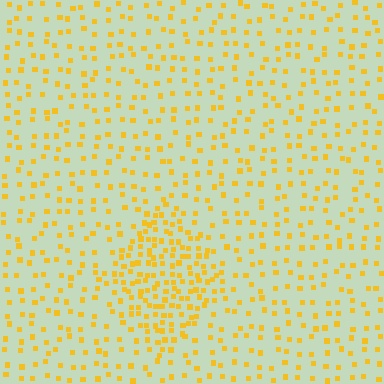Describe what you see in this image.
The image contains small yellow elements arranged at two different densities. A diamond-shaped region is visible where the elements are more densely packed than the surrounding area.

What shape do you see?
I see a diamond.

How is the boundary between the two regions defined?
The boundary is defined by a change in element density (approximately 2.3x ratio). All elements are the same color, size, and shape.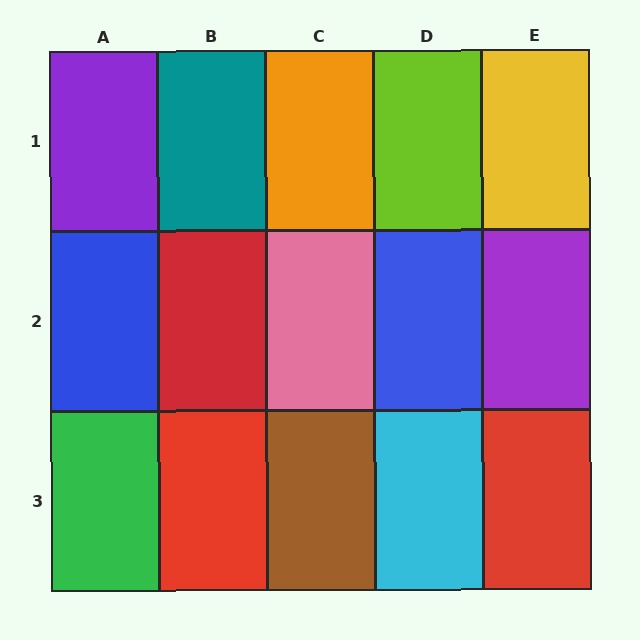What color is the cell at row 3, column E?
Red.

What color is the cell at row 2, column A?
Blue.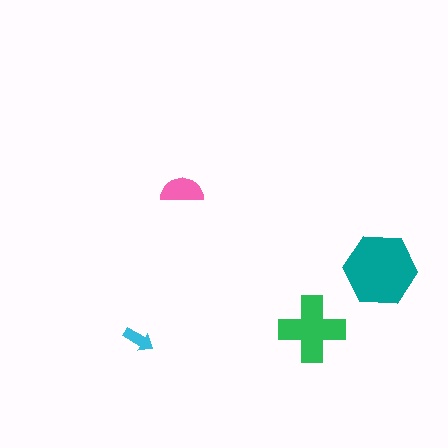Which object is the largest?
The teal hexagon.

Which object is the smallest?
The cyan arrow.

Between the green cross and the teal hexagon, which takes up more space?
The teal hexagon.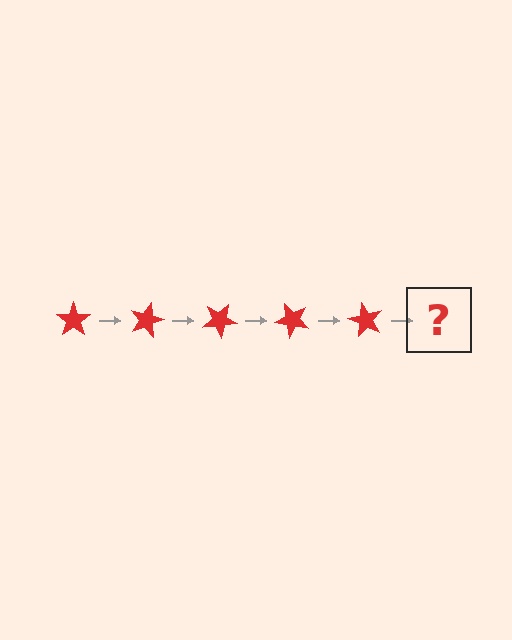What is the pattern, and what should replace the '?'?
The pattern is that the star rotates 15 degrees each step. The '?' should be a red star rotated 75 degrees.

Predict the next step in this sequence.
The next step is a red star rotated 75 degrees.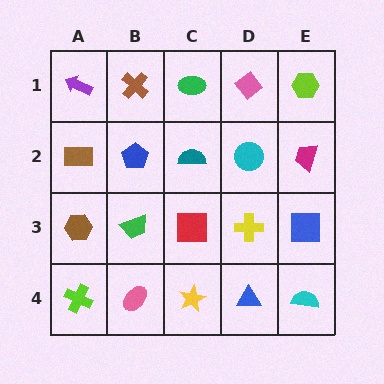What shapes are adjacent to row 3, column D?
A cyan circle (row 2, column D), a blue triangle (row 4, column D), a red square (row 3, column C), a blue square (row 3, column E).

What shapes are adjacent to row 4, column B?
A green trapezoid (row 3, column B), a lime cross (row 4, column A), a yellow star (row 4, column C).